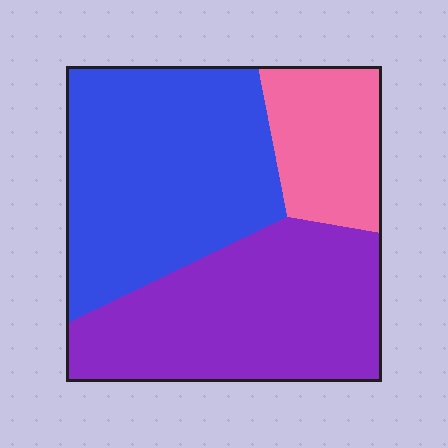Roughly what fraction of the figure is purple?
Purple takes up about two fifths (2/5) of the figure.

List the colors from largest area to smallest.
From largest to smallest: blue, purple, pink.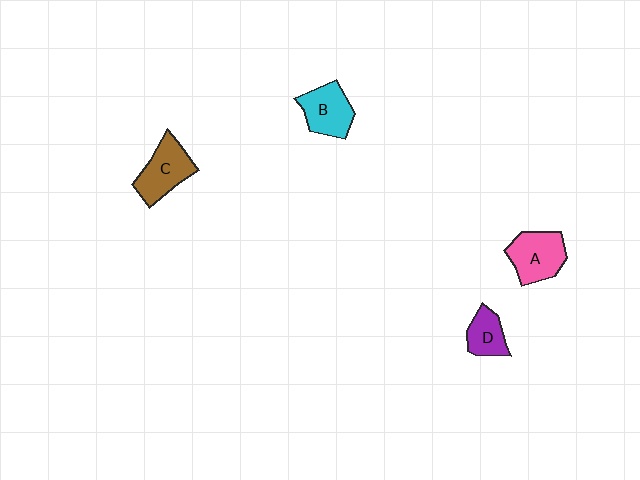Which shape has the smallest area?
Shape D (purple).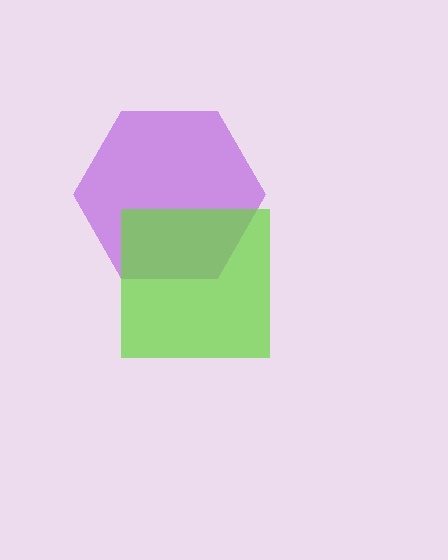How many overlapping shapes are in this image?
There are 2 overlapping shapes in the image.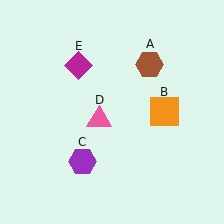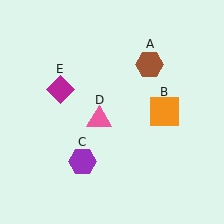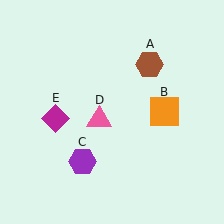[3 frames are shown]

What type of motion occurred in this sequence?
The magenta diamond (object E) rotated counterclockwise around the center of the scene.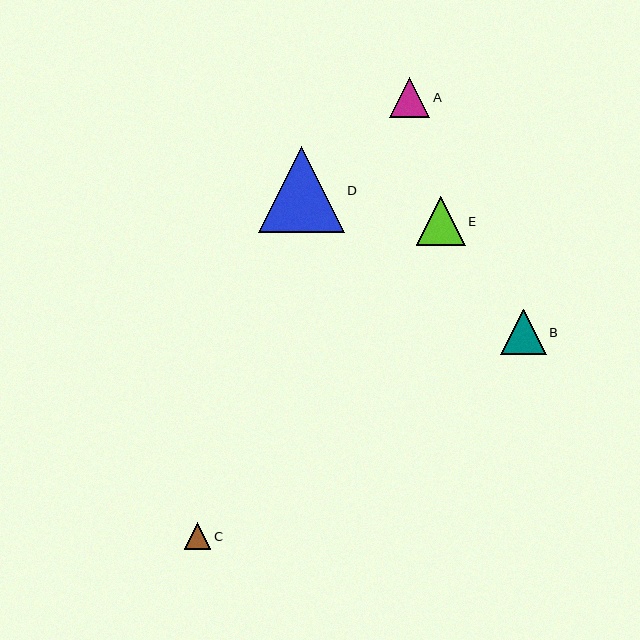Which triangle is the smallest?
Triangle C is the smallest with a size of approximately 26 pixels.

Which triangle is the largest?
Triangle D is the largest with a size of approximately 86 pixels.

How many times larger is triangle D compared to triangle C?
Triangle D is approximately 3.3 times the size of triangle C.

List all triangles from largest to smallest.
From largest to smallest: D, E, B, A, C.